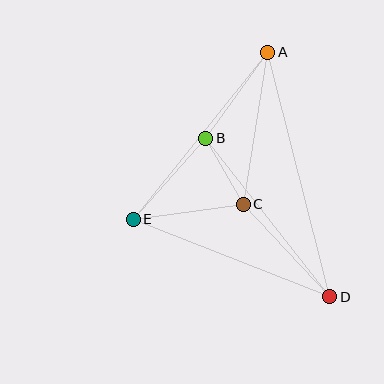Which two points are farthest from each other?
Points A and D are farthest from each other.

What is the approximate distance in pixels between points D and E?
The distance between D and E is approximately 211 pixels.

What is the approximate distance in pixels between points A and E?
The distance between A and E is approximately 214 pixels.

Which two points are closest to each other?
Points B and C are closest to each other.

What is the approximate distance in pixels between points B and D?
The distance between B and D is approximately 201 pixels.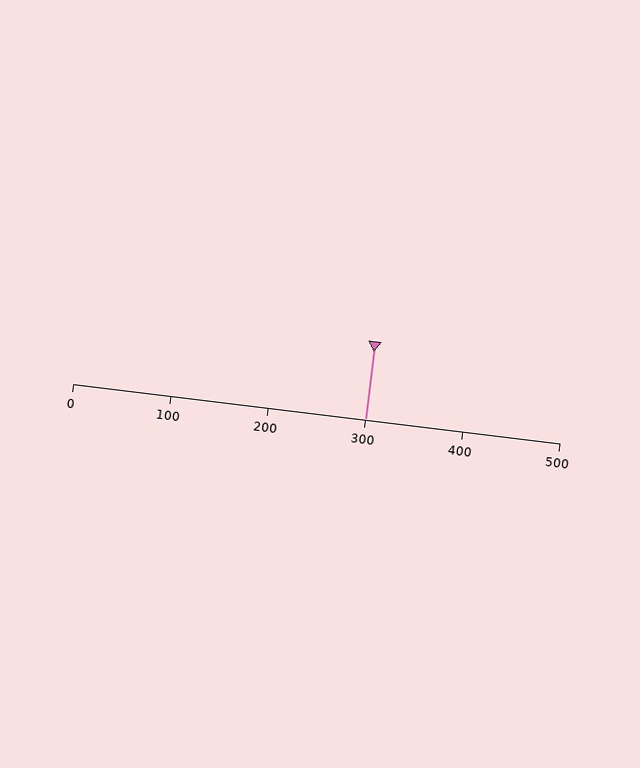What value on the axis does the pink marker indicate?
The marker indicates approximately 300.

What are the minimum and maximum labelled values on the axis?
The axis runs from 0 to 500.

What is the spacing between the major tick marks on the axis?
The major ticks are spaced 100 apart.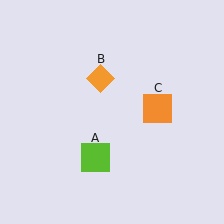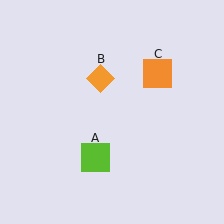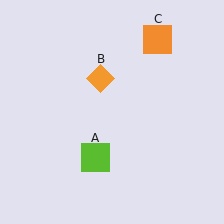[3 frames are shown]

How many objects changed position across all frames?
1 object changed position: orange square (object C).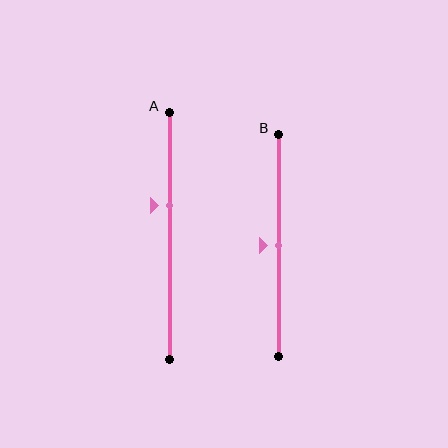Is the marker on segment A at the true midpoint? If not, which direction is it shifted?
No, the marker on segment A is shifted upward by about 13% of the segment length.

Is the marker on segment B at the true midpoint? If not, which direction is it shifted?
Yes, the marker on segment B is at the true midpoint.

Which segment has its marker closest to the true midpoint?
Segment B has its marker closest to the true midpoint.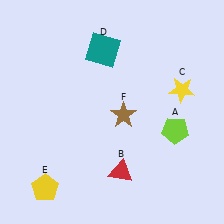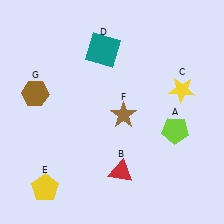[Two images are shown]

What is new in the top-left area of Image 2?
A brown hexagon (G) was added in the top-left area of Image 2.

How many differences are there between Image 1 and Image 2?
There is 1 difference between the two images.